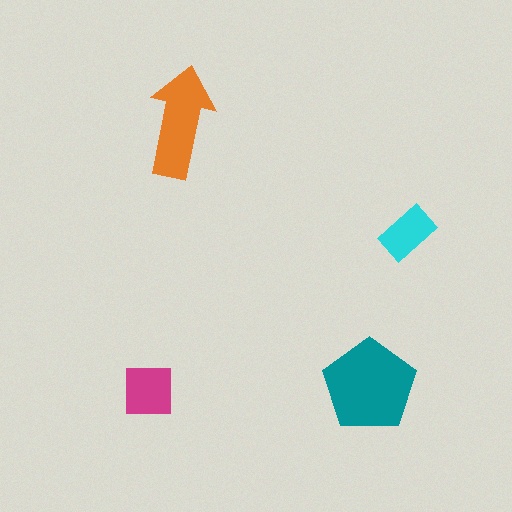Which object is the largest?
The teal pentagon.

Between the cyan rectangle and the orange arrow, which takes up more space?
The orange arrow.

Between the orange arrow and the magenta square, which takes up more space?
The orange arrow.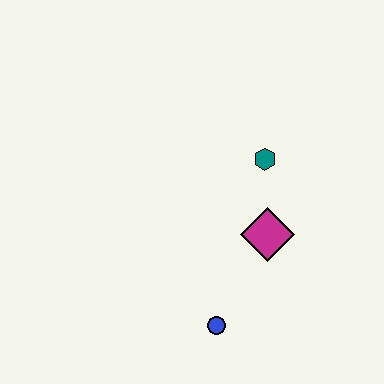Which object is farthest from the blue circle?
The teal hexagon is farthest from the blue circle.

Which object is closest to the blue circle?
The magenta diamond is closest to the blue circle.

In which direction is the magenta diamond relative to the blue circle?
The magenta diamond is above the blue circle.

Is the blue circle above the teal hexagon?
No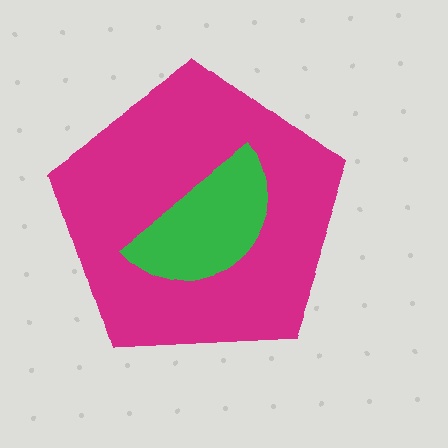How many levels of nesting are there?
2.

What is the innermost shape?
The green semicircle.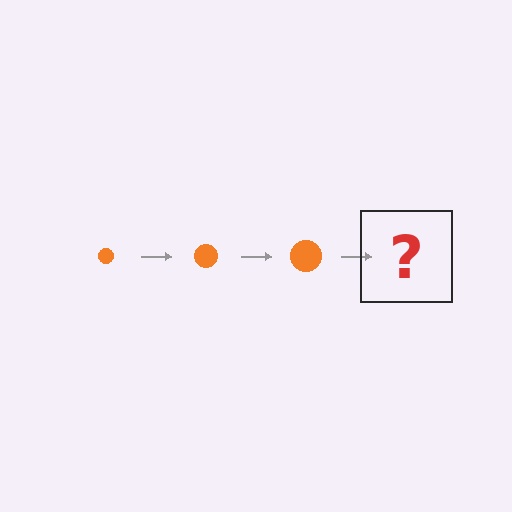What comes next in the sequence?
The next element should be an orange circle, larger than the previous one.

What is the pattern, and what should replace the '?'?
The pattern is that the circle gets progressively larger each step. The '?' should be an orange circle, larger than the previous one.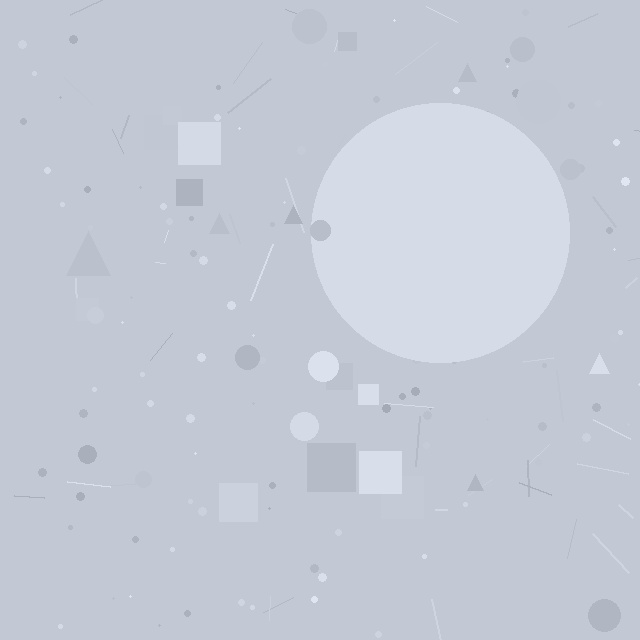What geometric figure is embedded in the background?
A circle is embedded in the background.